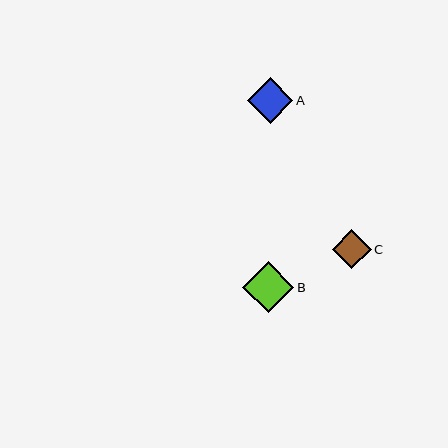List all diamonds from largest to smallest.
From largest to smallest: B, A, C.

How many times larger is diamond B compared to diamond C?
Diamond B is approximately 1.3 times the size of diamond C.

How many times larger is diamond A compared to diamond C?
Diamond A is approximately 1.2 times the size of diamond C.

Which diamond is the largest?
Diamond B is the largest with a size of approximately 51 pixels.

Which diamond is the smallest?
Diamond C is the smallest with a size of approximately 39 pixels.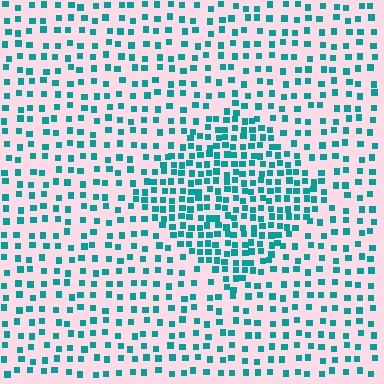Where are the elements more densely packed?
The elements are more densely packed inside the diamond boundary.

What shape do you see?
I see a diamond.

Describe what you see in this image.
The image contains small teal elements arranged at two different densities. A diamond-shaped region is visible where the elements are more densely packed than the surrounding area.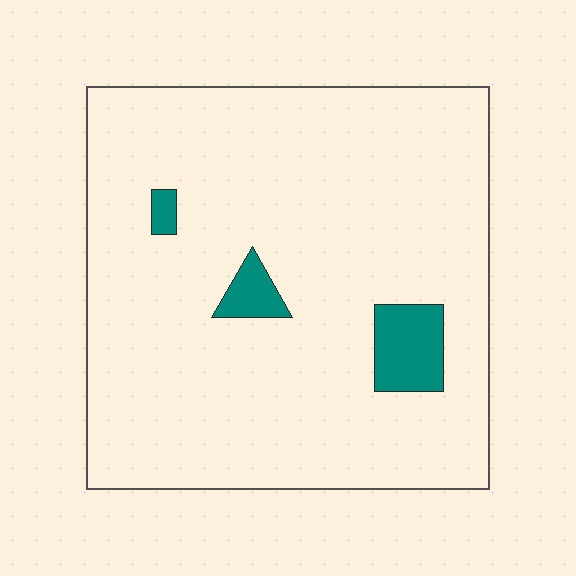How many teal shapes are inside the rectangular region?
3.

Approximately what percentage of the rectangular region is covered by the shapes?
Approximately 5%.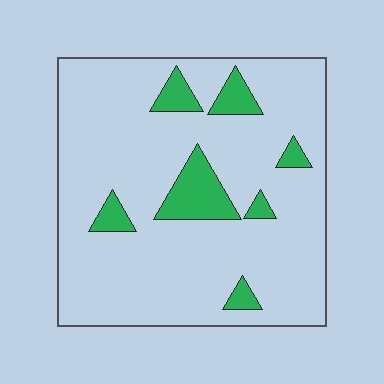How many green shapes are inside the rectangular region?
7.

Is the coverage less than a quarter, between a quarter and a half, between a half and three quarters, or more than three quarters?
Less than a quarter.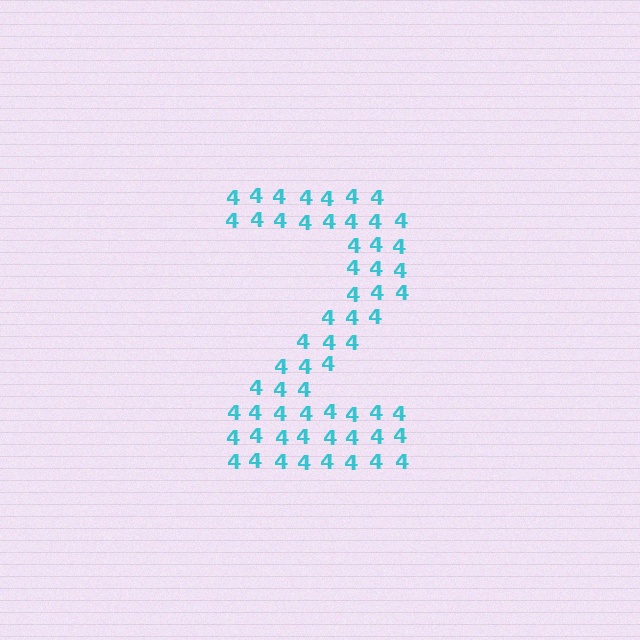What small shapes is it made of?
It is made of small digit 4's.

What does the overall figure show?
The overall figure shows the digit 2.